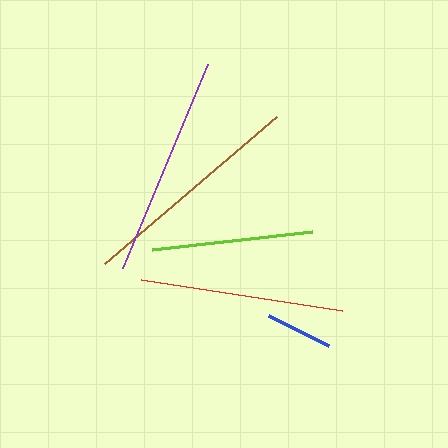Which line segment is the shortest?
The blue line is the shortest at approximately 67 pixels.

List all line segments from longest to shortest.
From longest to shortest: brown, purple, red, lime, blue.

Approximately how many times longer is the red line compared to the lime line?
The red line is approximately 1.3 times the length of the lime line.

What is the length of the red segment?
The red segment is approximately 203 pixels long.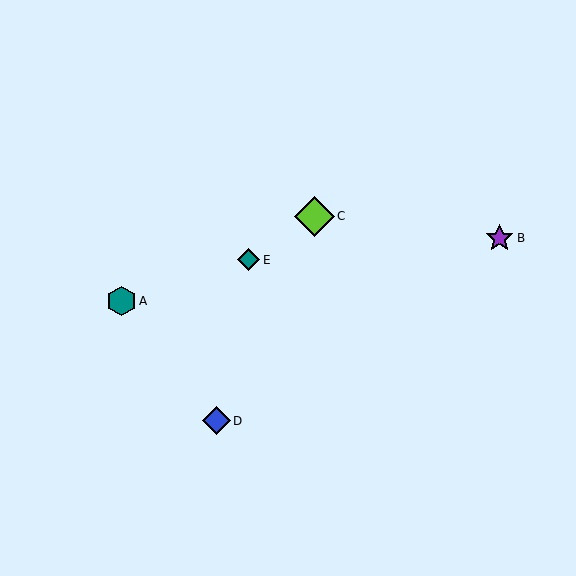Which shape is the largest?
The lime diamond (labeled C) is the largest.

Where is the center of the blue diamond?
The center of the blue diamond is at (216, 421).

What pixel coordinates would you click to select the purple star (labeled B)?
Click at (500, 238) to select the purple star B.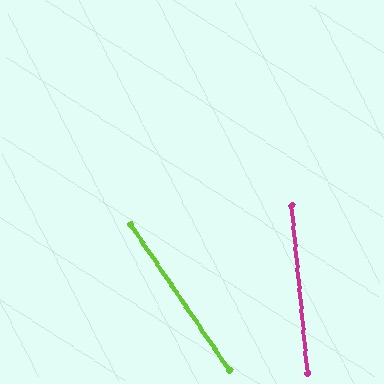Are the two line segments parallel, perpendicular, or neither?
Neither parallel nor perpendicular — they differ by about 29°.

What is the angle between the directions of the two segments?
Approximately 29 degrees.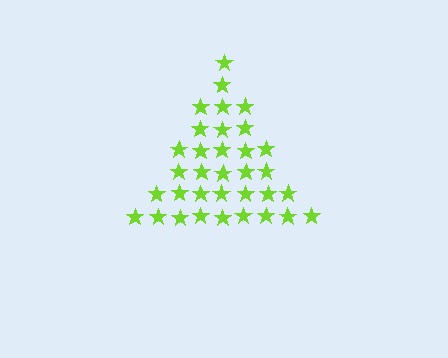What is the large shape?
The large shape is a triangle.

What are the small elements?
The small elements are stars.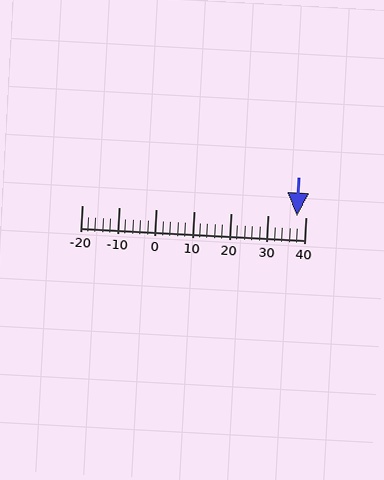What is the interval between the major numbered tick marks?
The major tick marks are spaced 10 units apart.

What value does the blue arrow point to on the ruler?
The blue arrow points to approximately 38.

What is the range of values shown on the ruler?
The ruler shows values from -20 to 40.